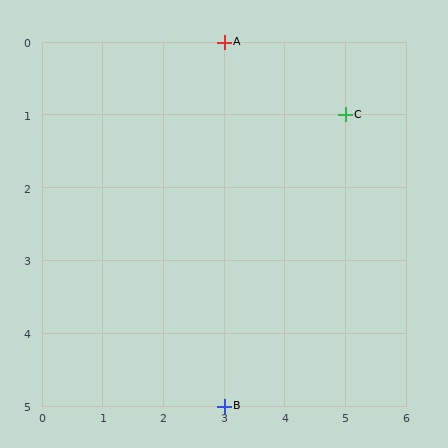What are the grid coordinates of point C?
Point C is at grid coordinates (5, 1).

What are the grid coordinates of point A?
Point A is at grid coordinates (3, 0).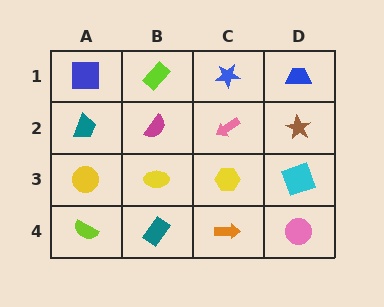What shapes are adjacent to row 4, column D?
A cyan square (row 3, column D), an orange arrow (row 4, column C).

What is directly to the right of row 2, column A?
A magenta semicircle.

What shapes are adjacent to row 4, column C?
A yellow hexagon (row 3, column C), a teal rectangle (row 4, column B), a pink circle (row 4, column D).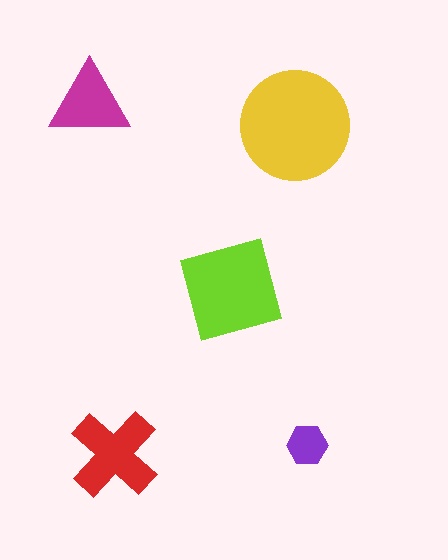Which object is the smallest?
The purple hexagon.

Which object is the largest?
The yellow circle.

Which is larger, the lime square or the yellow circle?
The yellow circle.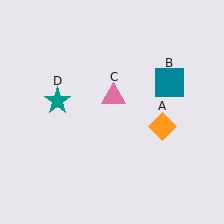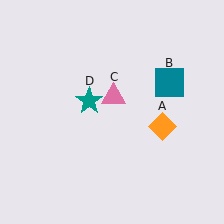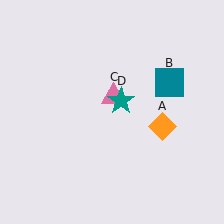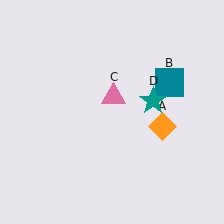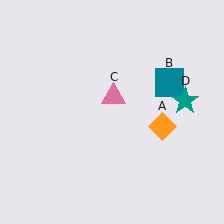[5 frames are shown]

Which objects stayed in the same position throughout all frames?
Orange diamond (object A) and teal square (object B) and pink triangle (object C) remained stationary.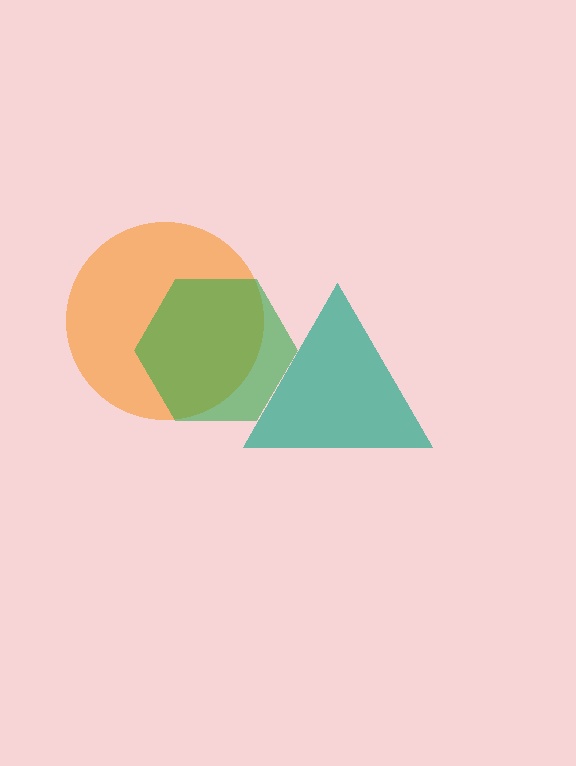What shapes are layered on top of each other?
The layered shapes are: an orange circle, a green hexagon, a teal triangle.